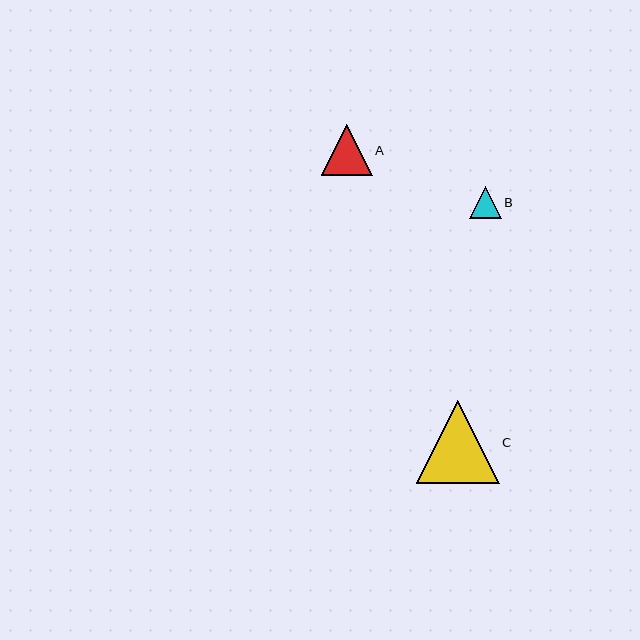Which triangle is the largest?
Triangle C is the largest with a size of approximately 83 pixels.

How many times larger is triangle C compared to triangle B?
Triangle C is approximately 2.6 times the size of triangle B.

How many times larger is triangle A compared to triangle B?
Triangle A is approximately 1.6 times the size of triangle B.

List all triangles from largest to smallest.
From largest to smallest: C, A, B.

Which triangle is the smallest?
Triangle B is the smallest with a size of approximately 32 pixels.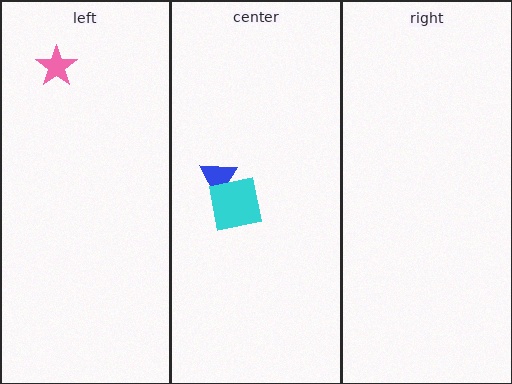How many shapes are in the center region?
2.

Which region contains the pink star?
The left region.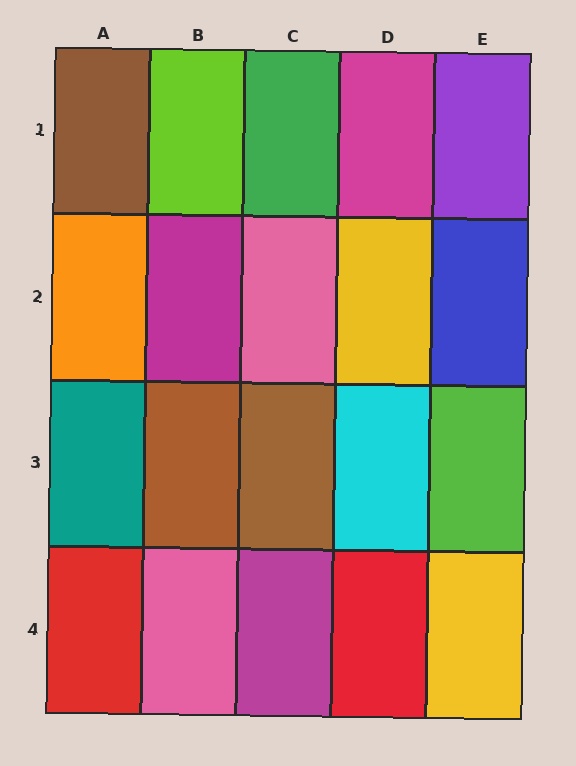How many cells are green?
1 cell is green.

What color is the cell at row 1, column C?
Green.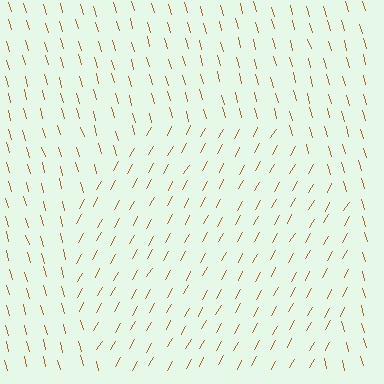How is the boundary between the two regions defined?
The boundary is defined purely by a change in line orientation (approximately 45 degrees difference). All lines are the same color and thickness.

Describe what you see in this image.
The image is filled with small brown line segments. A circle region in the image has lines oriented differently from the surrounding lines, creating a visible texture boundary.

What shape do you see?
I see a circle.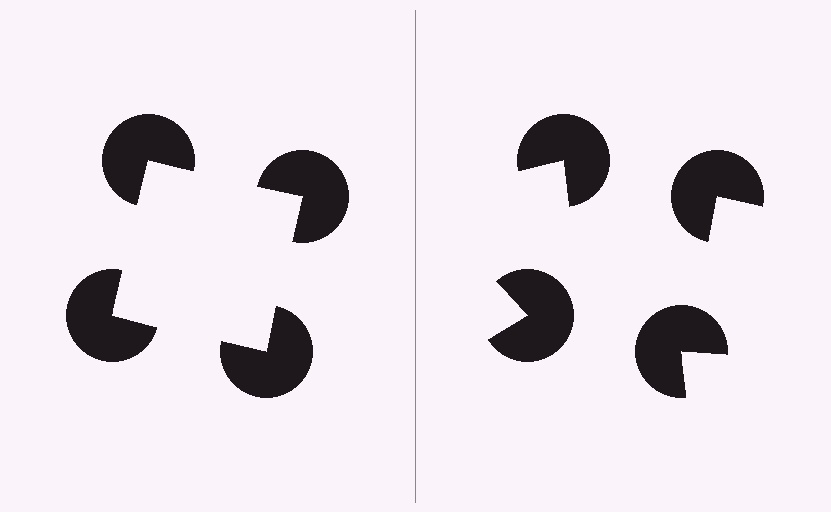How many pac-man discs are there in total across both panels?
8 — 4 on each side.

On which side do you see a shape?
An illusory square appears on the left side. On the right side the wedge cuts are rotated, so no coherent shape forms.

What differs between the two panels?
The pac-man discs are positioned identically on both sides; only the wedge orientations differ. On the left they align to a square; on the right they are misaligned.